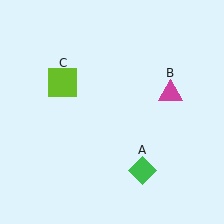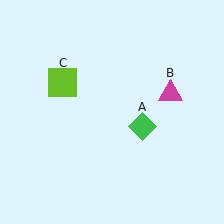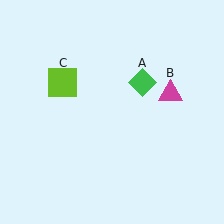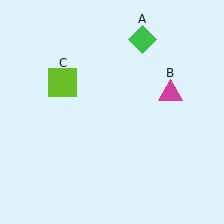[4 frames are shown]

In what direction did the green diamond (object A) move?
The green diamond (object A) moved up.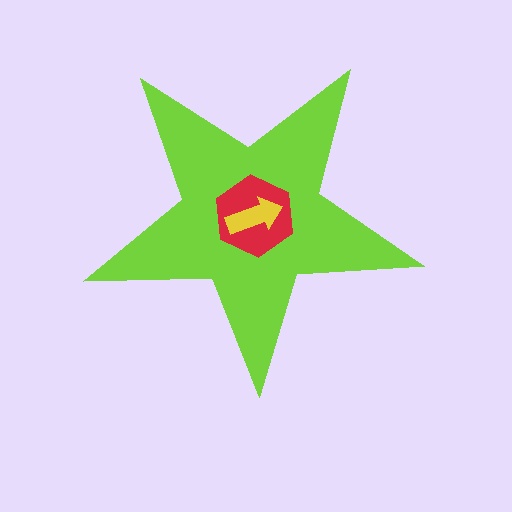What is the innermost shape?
The yellow arrow.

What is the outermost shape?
The lime star.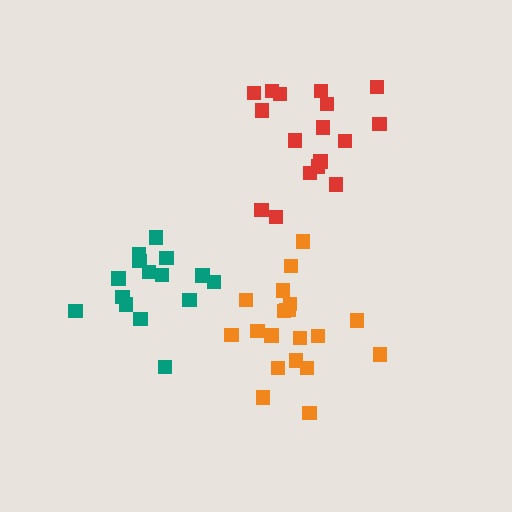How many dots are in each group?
Group 1: 21 dots, Group 2: 17 dots, Group 3: 15 dots (53 total).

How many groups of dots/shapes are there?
There are 3 groups.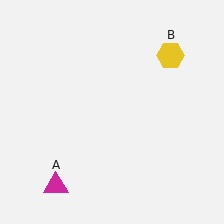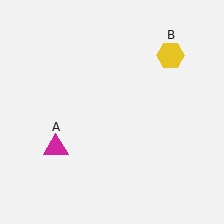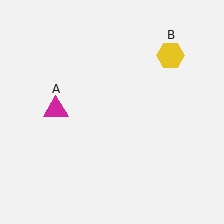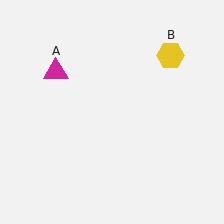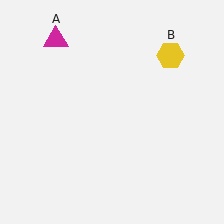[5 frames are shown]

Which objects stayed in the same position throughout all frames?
Yellow hexagon (object B) remained stationary.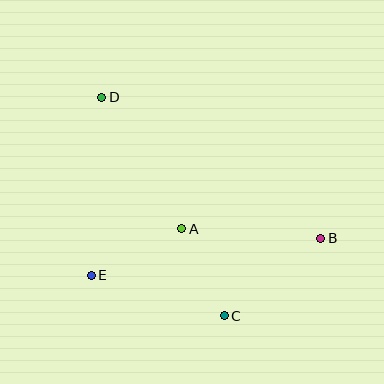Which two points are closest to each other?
Points A and C are closest to each other.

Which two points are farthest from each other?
Points B and D are farthest from each other.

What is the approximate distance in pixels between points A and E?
The distance between A and E is approximately 102 pixels.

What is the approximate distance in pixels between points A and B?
The distance between A and B is approximately 140 pixels.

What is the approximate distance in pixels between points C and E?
The distance between C and E is approximately 139 pixels.